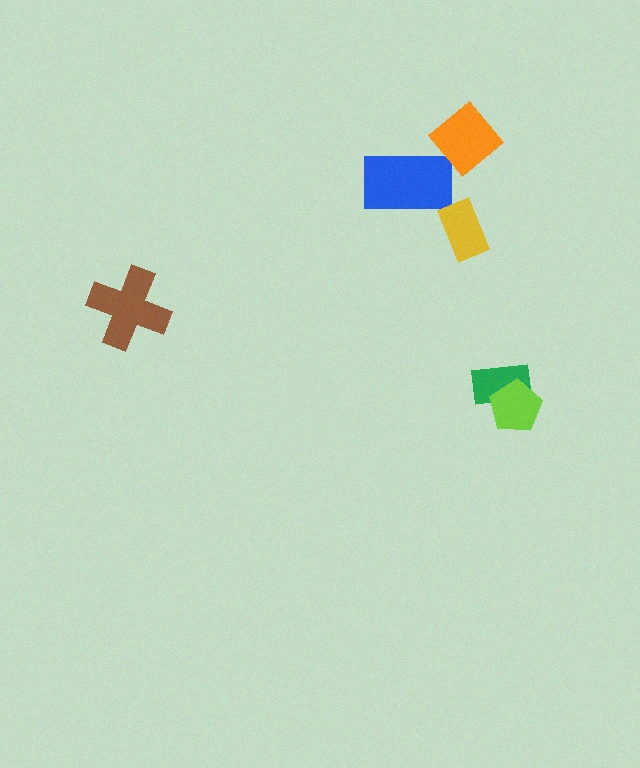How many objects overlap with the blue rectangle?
0 objects overlap with the blue rectangle.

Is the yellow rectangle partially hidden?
No, no other shape covers it.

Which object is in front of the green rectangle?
The lime pentagon is in front of the green rectangle.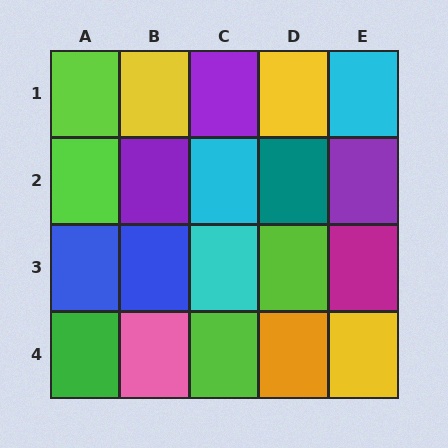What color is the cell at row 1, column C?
Purple.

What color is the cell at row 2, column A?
Lime.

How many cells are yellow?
3 cells are yellow.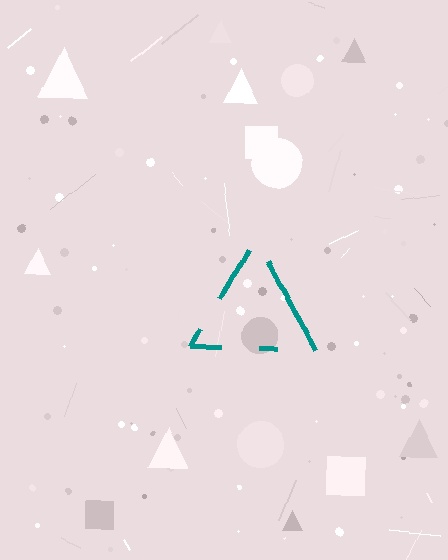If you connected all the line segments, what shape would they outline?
They would outline a triangle.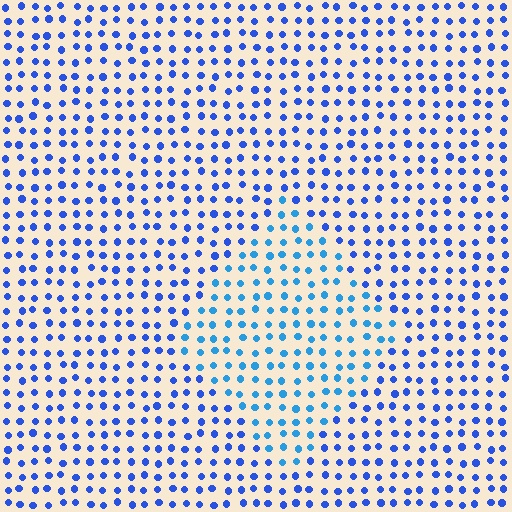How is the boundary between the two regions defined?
The boundary is defined purely by a slight shift in hue (about 24 degrees). Spacing, size, and orientation are identical on both sides.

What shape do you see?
I see a diamond.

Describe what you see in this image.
The image is filled with small blue elements in a uniform arrangement. A diamond-shaped region is visible where the elements are tinted to a slightly different hue, forming a subtle color boundary.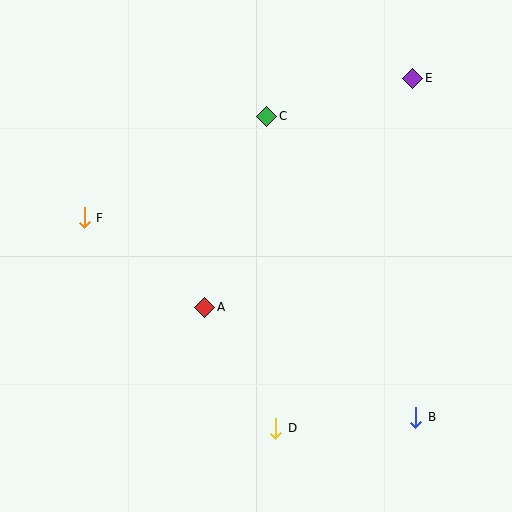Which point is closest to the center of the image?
Point A at (205, 307) is closest to the center.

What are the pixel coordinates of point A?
Point A is at (205, 307).